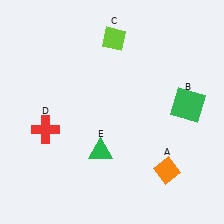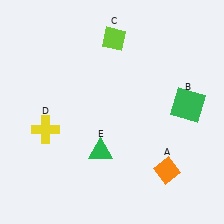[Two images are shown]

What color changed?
The cross (D) changed from red in Image 1 to yellow in Image 2.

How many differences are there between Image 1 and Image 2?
There is 1 difference between the two images.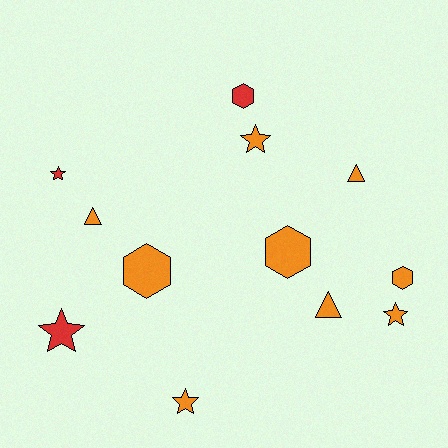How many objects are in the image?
There are 12 objects.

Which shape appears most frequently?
Star, with 5 objects.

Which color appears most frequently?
Orange, with 9 objects.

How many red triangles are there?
There are no red triangles.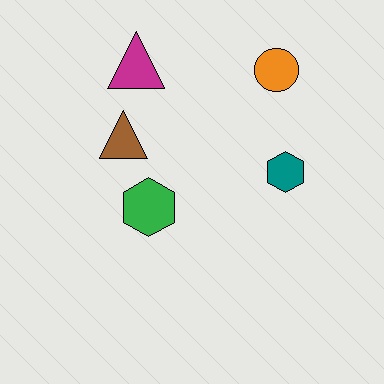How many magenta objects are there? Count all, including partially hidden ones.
There is 1 magenta object.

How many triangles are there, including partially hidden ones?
There are 2 triangles.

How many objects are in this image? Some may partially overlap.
There are 5 objects.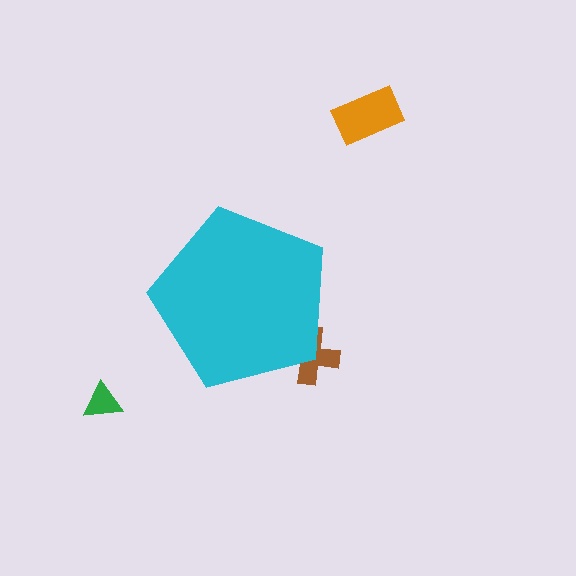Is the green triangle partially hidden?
No, the green triangle is fully visible.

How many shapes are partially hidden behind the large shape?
1 shape is partially hidden.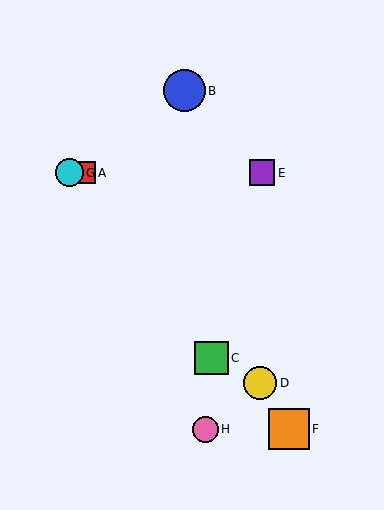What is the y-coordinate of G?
Object G is at y≈173.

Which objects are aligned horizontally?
Objects A, E, G are aligned horizontally.